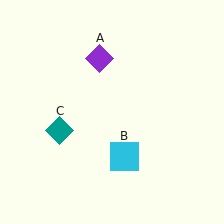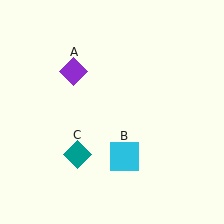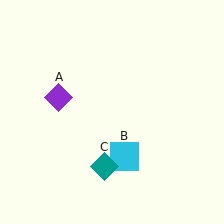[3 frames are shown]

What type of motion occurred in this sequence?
The purple diamond (object A), teal diamond (object C) rotated counterclockwise around the center of the scene.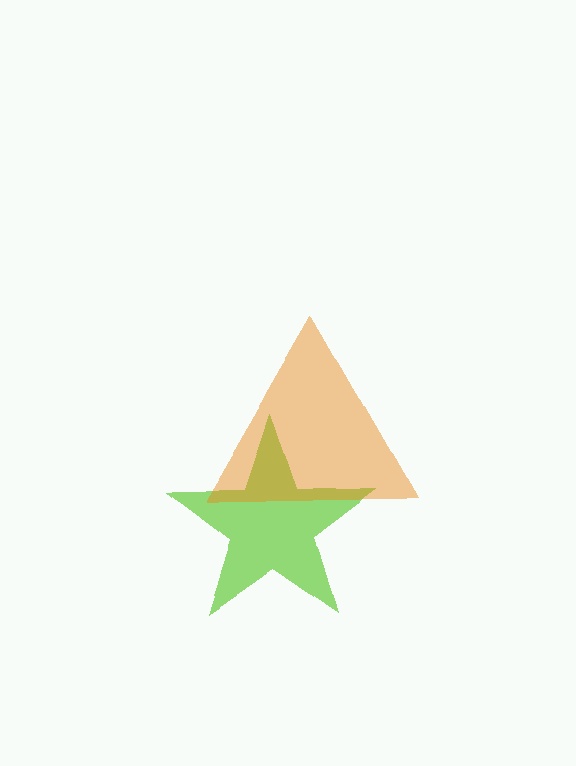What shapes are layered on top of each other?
The layered shapes are: a lime star, an orange triangle.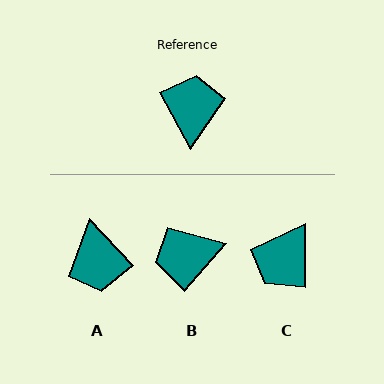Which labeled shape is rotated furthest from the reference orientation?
A, about 165 degrees away.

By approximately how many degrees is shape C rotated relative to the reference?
Approximately 150 degrees counter-clockwise.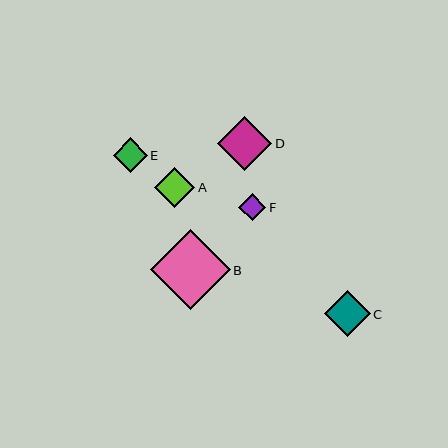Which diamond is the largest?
Diamond B is the largest with a size of approximately 80 pixels.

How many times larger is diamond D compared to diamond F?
Diamond D is approximately 2.0 times the size of diamond F.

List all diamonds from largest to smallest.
From largest to smallest: B, D, C, A, E, F.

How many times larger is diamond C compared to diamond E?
Diamond C is approximately 1.3 times the size of diamond E.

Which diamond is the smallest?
Diamond F is the smallest with a size of approximately 27 pixels.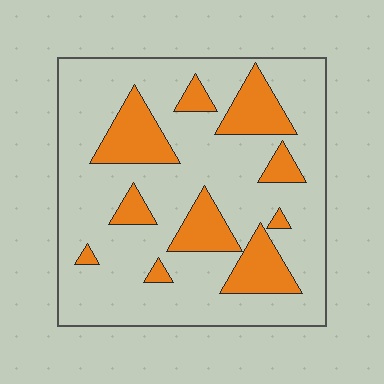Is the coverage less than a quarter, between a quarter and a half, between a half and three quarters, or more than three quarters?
Less than a quarter.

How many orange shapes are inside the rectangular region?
10.